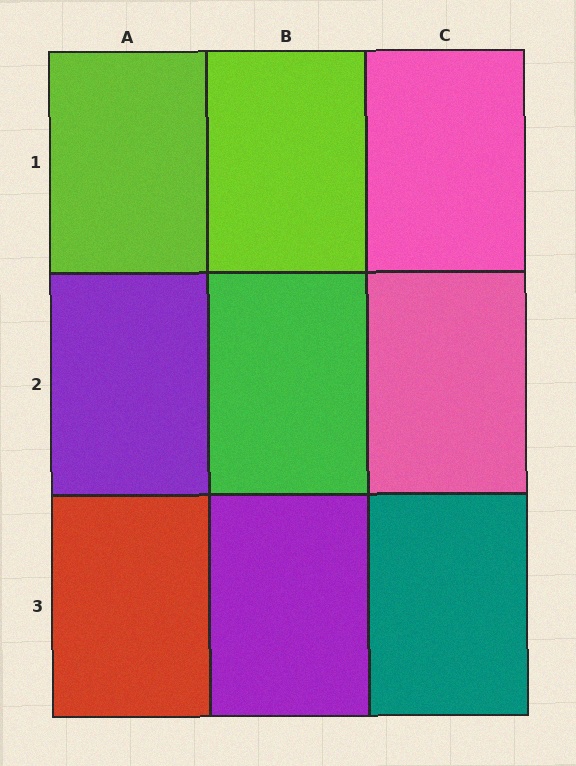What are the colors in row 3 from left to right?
Red, purple, teal.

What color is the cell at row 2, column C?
Pink.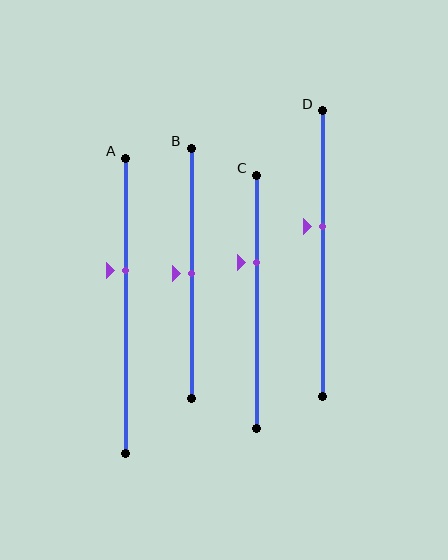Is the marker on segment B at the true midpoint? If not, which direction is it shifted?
Yes, the marker on segment B is at the true midpoint.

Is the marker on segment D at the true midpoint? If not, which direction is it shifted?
No, the marker on segment D is shifted upward by about 9% of the segment length.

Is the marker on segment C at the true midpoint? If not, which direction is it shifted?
No, the marker on segment C is shifted upward by about 16% of the segment length.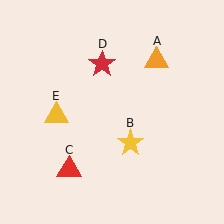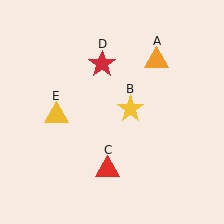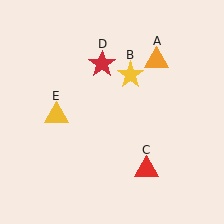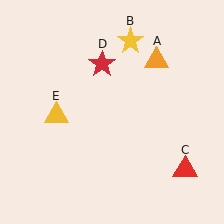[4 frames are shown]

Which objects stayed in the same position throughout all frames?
Orange triangle (object A) and red star (object D) and yellow triangle (object E) remained stationary.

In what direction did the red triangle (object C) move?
The red triangle (object C) moved right.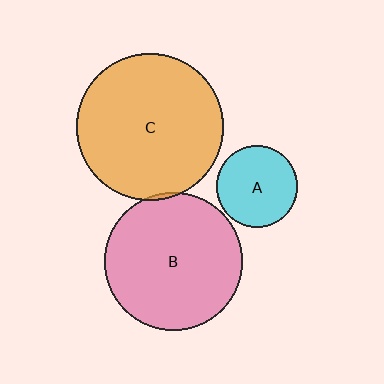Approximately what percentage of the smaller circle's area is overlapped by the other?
Approximately 5%.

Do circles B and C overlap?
Yes.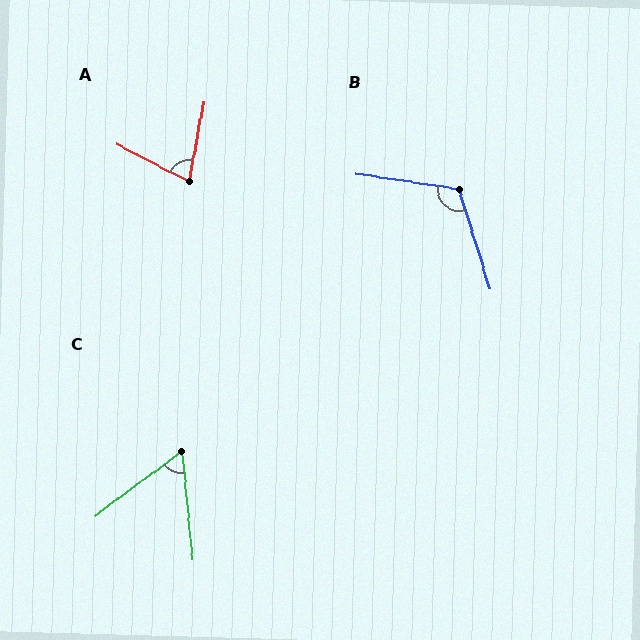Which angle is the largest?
B, at approximately 116 degrees.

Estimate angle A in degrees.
Approximately 73 degrees.